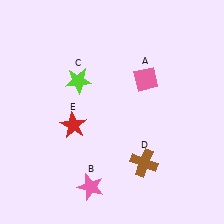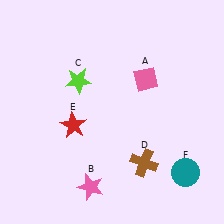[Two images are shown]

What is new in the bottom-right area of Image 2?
A teal circle (F) was added in the bottom-right area of Image 2.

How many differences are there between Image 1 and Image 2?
There is 1 difference between the two images.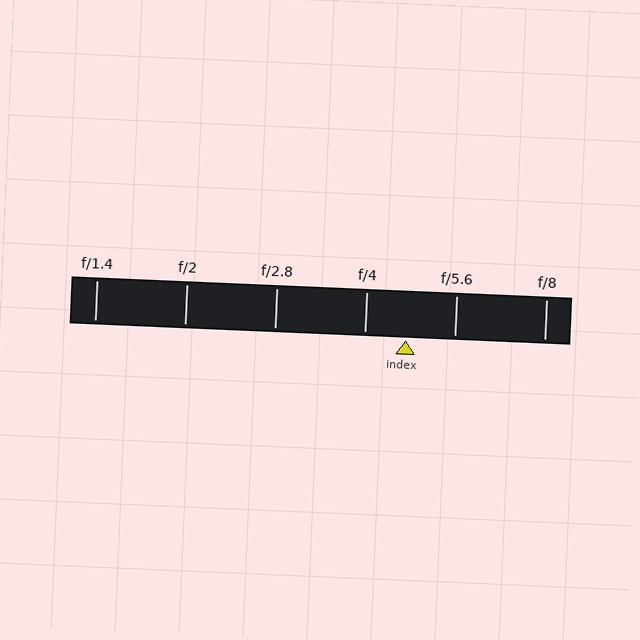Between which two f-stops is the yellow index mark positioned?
The index mark is between f/4 and f/5.6.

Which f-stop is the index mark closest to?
The index mark is closest to f/4.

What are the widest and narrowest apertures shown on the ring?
The widest aperture shown is f/1.4 and the narrowest is f/8.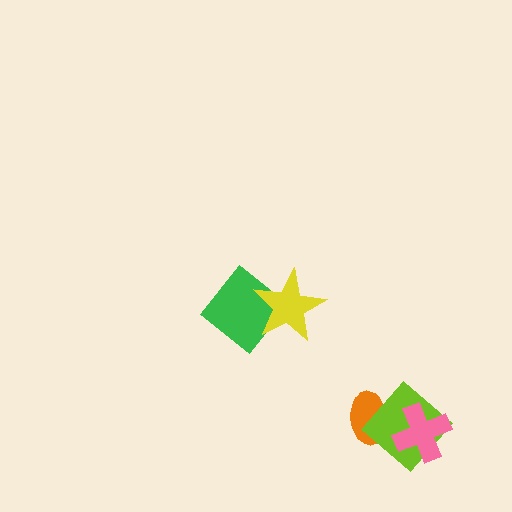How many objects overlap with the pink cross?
1 object overlaps with the pink cross.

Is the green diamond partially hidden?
Yes, it is partially covered by another shape.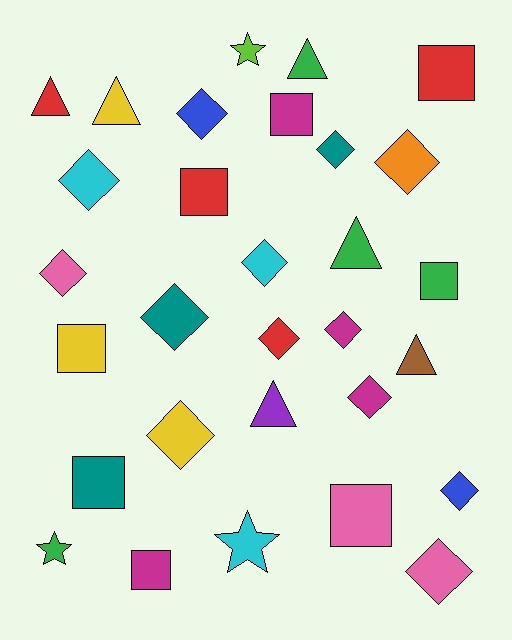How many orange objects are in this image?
There is 1 orange object.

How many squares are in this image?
There are 8 squares.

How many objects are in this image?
There are 30 objects.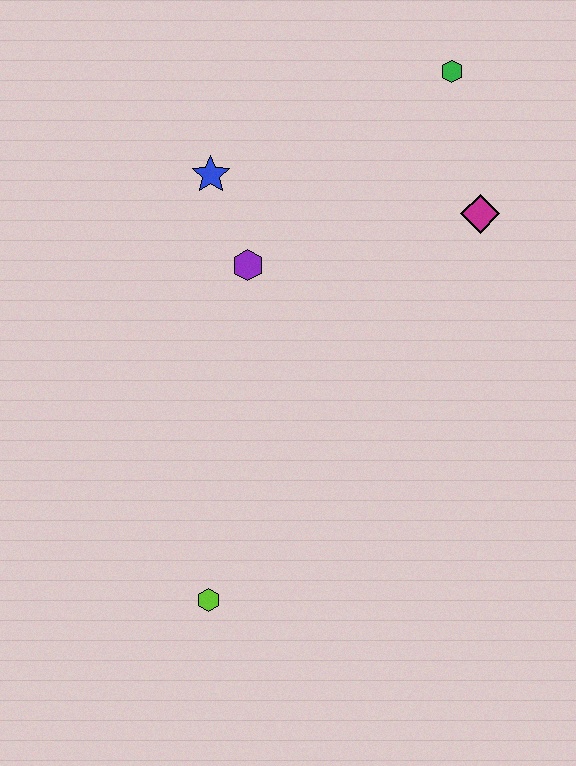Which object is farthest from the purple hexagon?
The lime hexagon is farthest from the purple hexagon.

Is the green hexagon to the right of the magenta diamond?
No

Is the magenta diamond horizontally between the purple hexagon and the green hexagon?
No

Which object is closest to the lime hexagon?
The purple hexagon is closest to the lime hexagon.